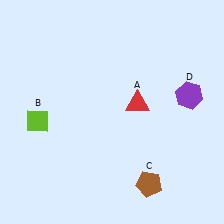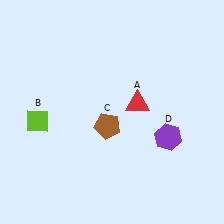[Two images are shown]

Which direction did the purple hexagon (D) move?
The purple hexagon (D) moved down.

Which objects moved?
The objects that moved are: the brown pentagon (C), the purple hexagon (D).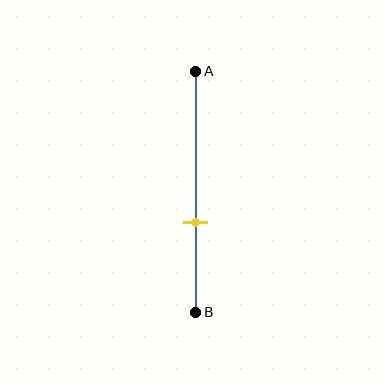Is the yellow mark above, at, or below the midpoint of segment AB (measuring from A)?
The yellow mark is below the midpoint of segment AB.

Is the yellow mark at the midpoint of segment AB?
No, the mark is at about 65% from A, not at the 50% midpoint.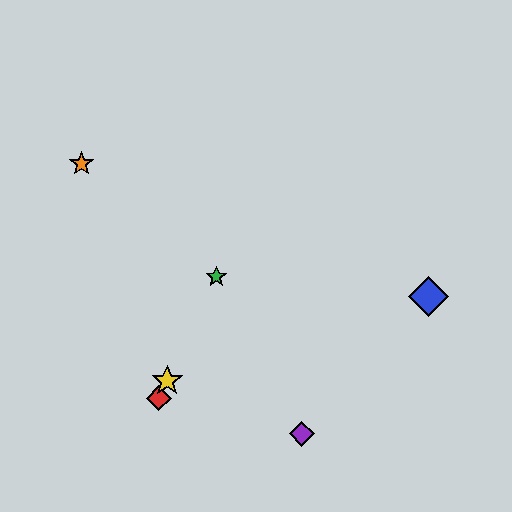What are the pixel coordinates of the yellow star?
The yellow star is at (167, 381).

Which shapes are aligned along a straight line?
The red diamond, the green star, the yellow star are aligned along a straight line.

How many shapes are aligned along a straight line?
3 shapes (the red diamond, the green star, the yellow star) are aligned along a straight line.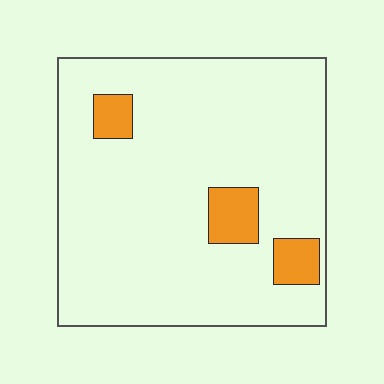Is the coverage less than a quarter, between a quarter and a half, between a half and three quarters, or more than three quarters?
Less than a quarter.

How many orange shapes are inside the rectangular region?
3.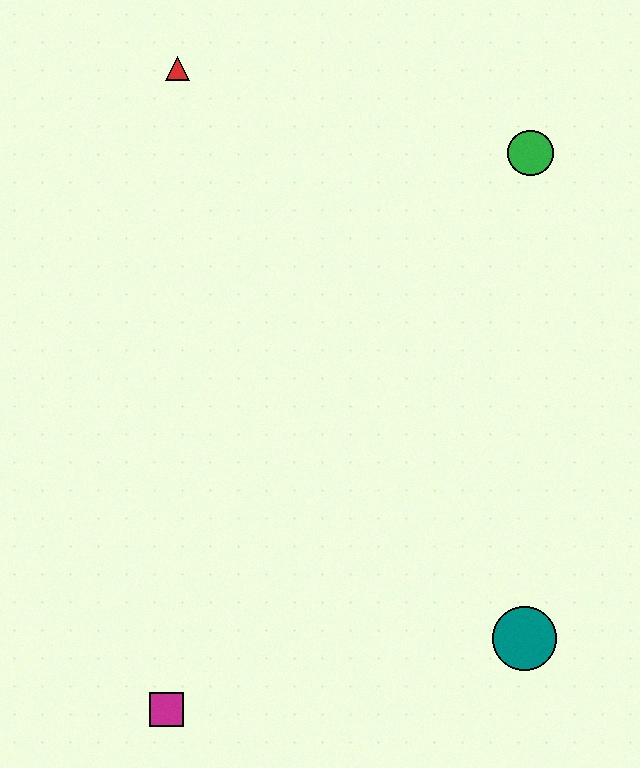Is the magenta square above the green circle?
No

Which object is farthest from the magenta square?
The green circle is farthest from the magenta square.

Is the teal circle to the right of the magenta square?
Yes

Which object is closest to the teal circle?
The magenta square is closest to the teal circle.